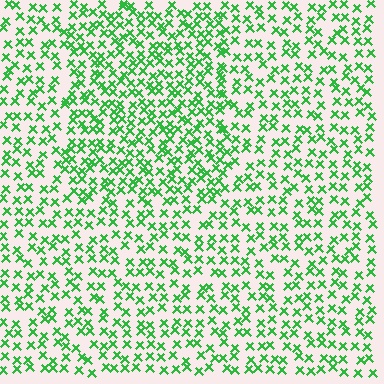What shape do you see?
I see a rectangle.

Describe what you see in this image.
The image contains small green elements arranged at two different densities. A rectangle-shaped region is visible where the elements are more densely packed than the surrounding area.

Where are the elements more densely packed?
The elements are more densely packed inside the rectangle boundary.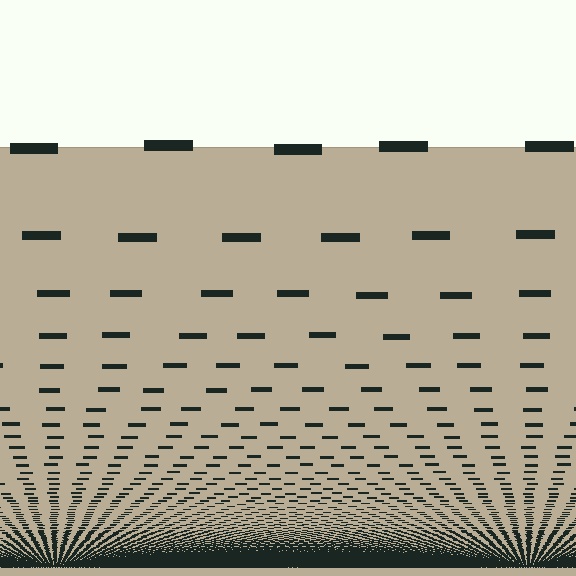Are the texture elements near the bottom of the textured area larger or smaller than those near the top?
Smaller. The gradient is inverted — elements near the bottom are smaller and denser.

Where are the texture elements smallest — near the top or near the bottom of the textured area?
Near the bottom.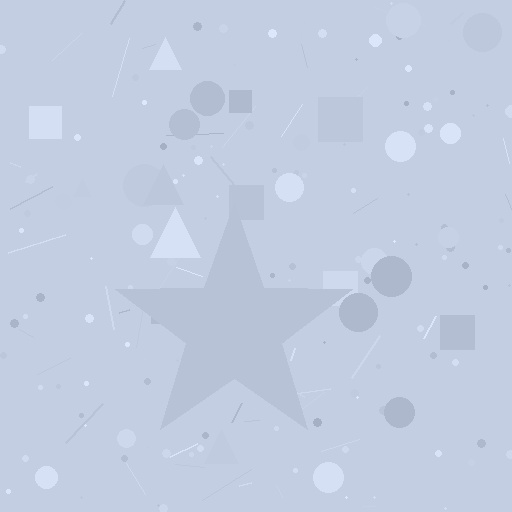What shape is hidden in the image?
A star is hidden in the image.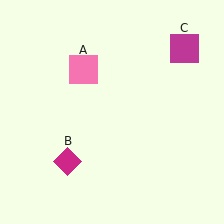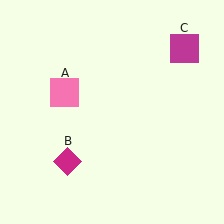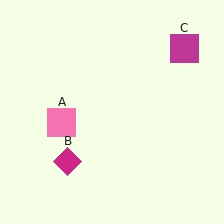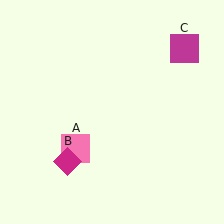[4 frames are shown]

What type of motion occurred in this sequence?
The pink square (object A) rotated counterclockwise around the center of the scene.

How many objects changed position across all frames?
1 object changed position: pink square (object A).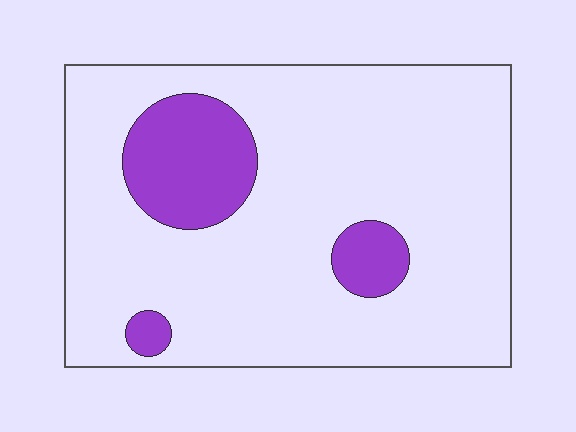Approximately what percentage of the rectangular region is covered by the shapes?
Approximately 15%.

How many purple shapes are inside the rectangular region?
3.